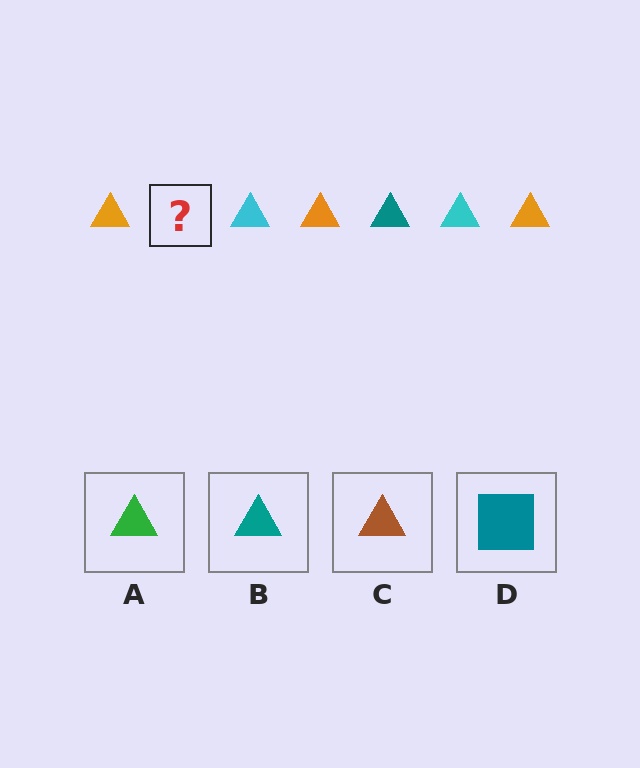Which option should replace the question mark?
Option B.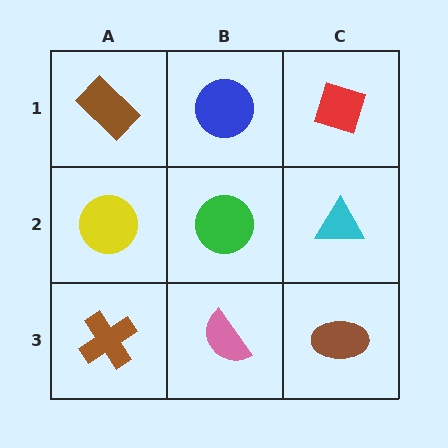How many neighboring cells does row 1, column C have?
2.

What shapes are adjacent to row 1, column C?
A cyan triangle (row 2, column C), a blue circle (row 1, column B).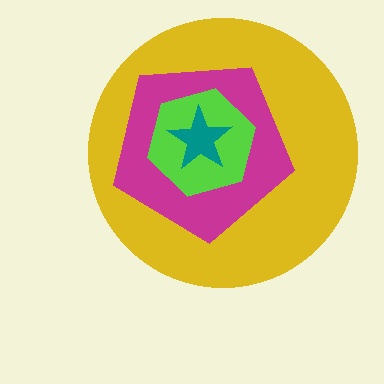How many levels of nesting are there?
4.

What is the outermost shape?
The yellow circle.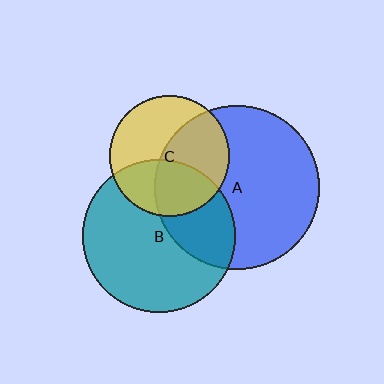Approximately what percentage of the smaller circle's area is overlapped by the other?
Approximately 50%.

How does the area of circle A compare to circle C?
Approximately 1.9 times.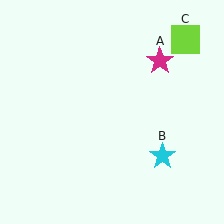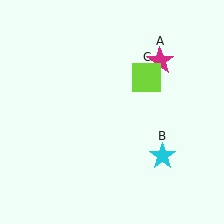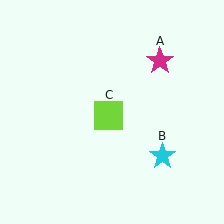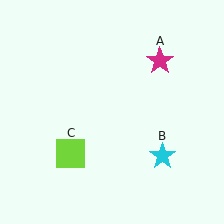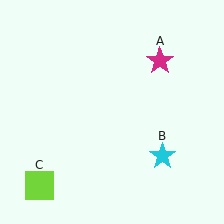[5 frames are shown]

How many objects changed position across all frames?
1 object changed position: lime square (object C).